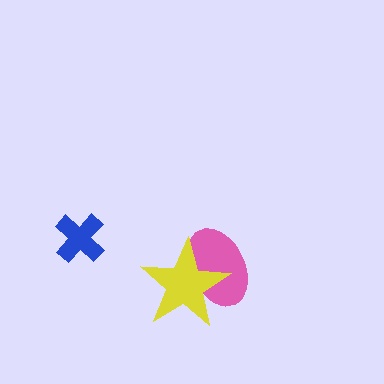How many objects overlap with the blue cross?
0 objects overlap with the blue cross.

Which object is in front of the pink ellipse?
The yellow star is in front of the pink ellipse.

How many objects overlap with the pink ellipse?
1 object overlaps with the pink ellipse.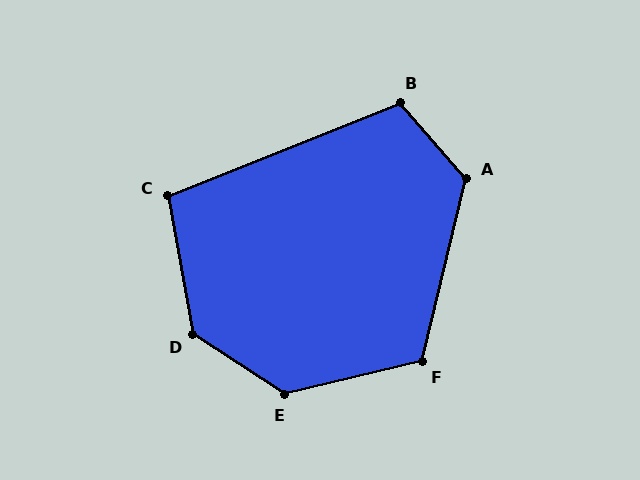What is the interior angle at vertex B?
Approximately 110 degrees (obtuse).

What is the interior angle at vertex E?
Approximately 133 degrees (obtuse).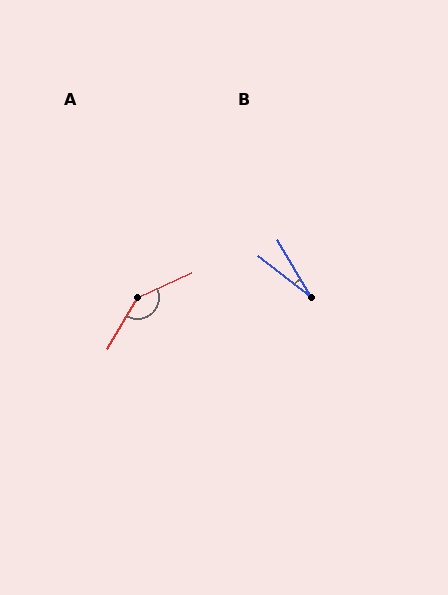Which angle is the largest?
A, at approximately 145 degrees.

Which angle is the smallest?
B, at approximately 21 degrees.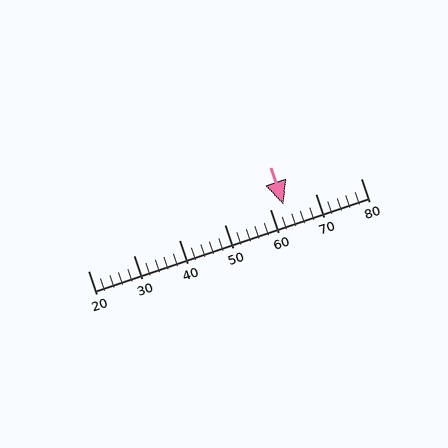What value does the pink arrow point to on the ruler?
The pink arrow points to approximately 63.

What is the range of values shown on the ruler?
The ruler shows values from 20 to 80.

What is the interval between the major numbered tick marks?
The major tick marks are spaced 10 units apart.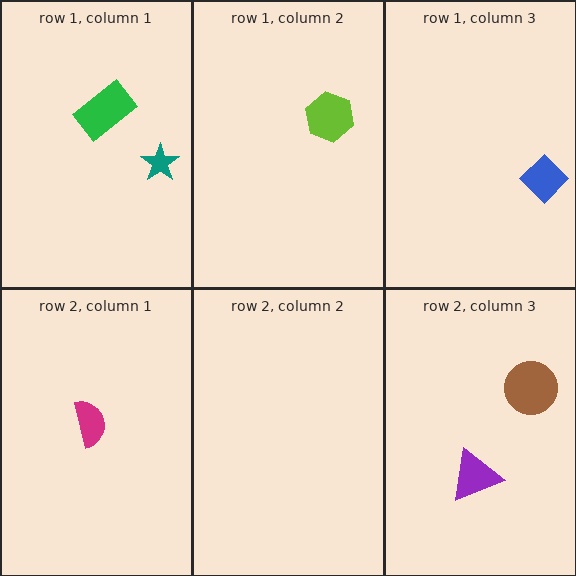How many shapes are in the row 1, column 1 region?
2.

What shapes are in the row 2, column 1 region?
The magenta semicircle.